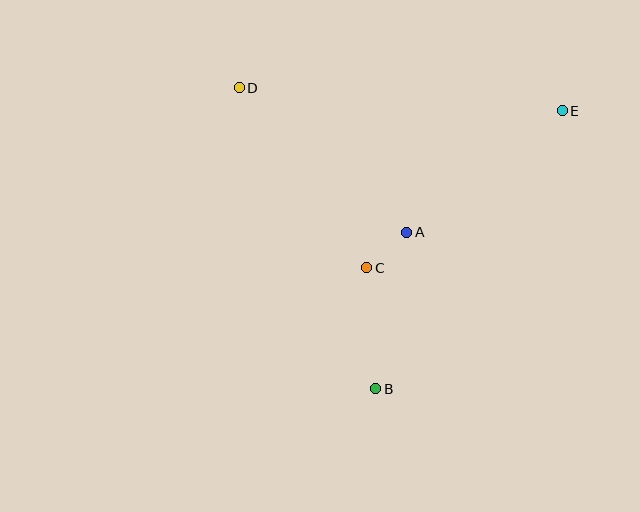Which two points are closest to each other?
Points A and C are closest to each other.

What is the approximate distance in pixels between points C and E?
The distance between C and E is approximately 251 pixels.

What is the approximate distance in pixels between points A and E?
The distance between A and E is approximately 198 pixels.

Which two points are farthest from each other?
Points B and E are farthest from each other.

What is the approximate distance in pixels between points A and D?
The distance between A and D is approximately 221 pixels.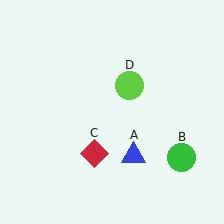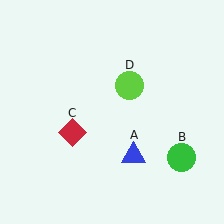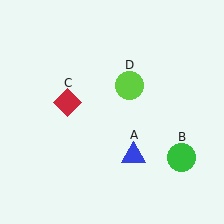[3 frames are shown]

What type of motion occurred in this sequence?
The red diamond (object C) rotated clockwise around the center of the scene.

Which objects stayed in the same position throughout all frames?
Blue triangle (object A) and green circle (object B) and lime circle (object D) remained stationary.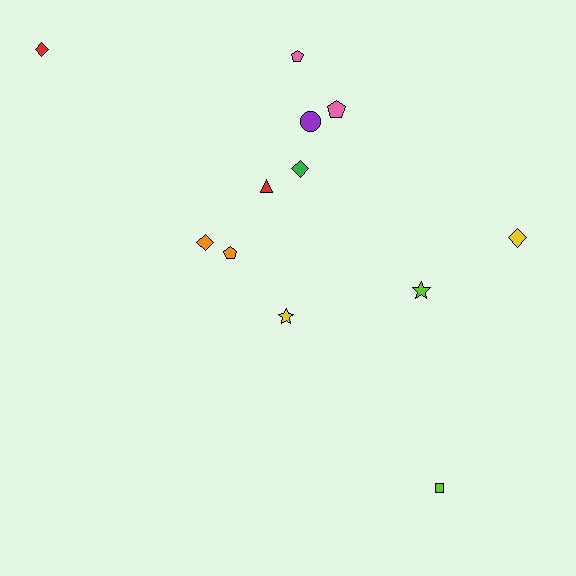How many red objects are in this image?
There are 2 red objects.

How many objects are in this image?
There are 12 objects.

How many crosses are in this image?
There are no crosses.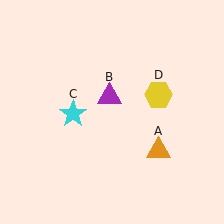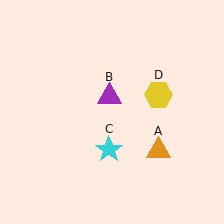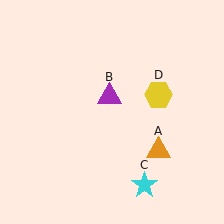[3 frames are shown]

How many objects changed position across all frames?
1 object changed position: cyan star (object C).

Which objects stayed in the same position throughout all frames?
Orange triangle (object A) and purple triangle (object B) and yellow hexagon (object D) remained stationary.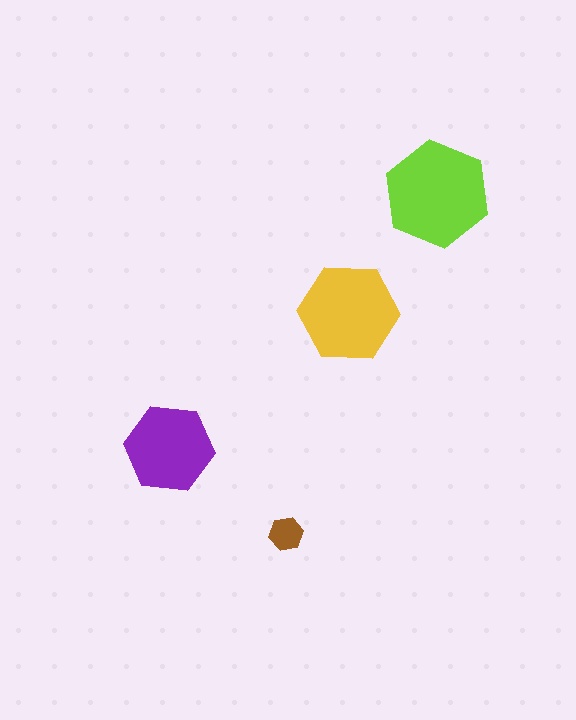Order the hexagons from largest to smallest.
the lime one, the yellow one, the purple one, the brown one.